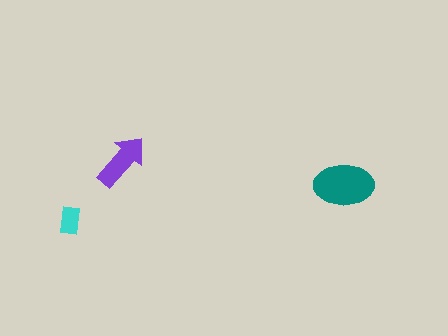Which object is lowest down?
The cyan rectangle is bottommost.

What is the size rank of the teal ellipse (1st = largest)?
1st.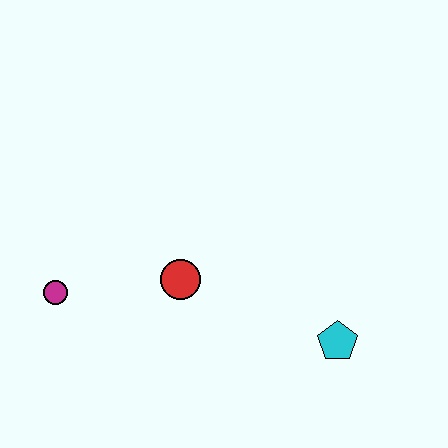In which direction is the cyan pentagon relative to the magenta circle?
The cyan pentagon is to the right of the magenta circle.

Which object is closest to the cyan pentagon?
The red circle is closest to the cyan pentagon.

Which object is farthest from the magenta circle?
The cyan pentagon is farthest from the magenta circle.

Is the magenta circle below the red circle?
Yes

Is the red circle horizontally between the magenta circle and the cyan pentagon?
Yes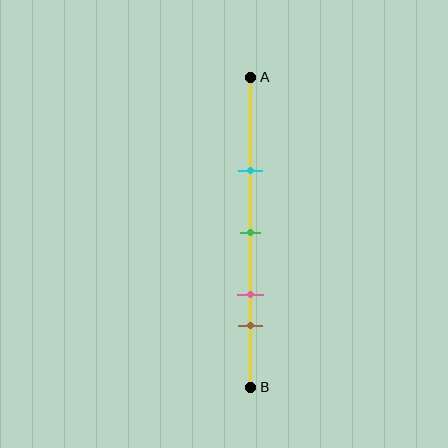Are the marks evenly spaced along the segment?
No, the marks are not evenly spaced.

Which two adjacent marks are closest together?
The pink and brown marks are the closest adjacent pair.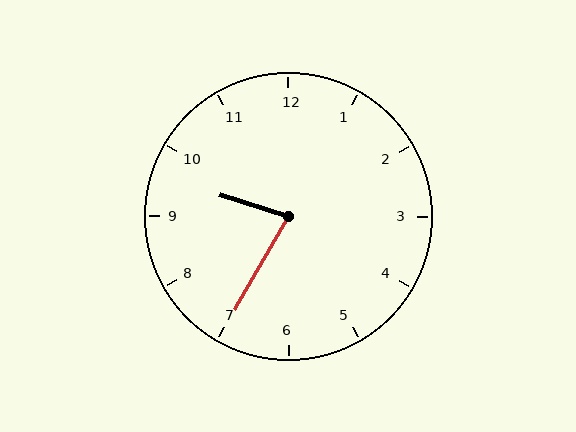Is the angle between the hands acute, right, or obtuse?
It is acute.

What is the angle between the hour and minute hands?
Approximately 78 degrees.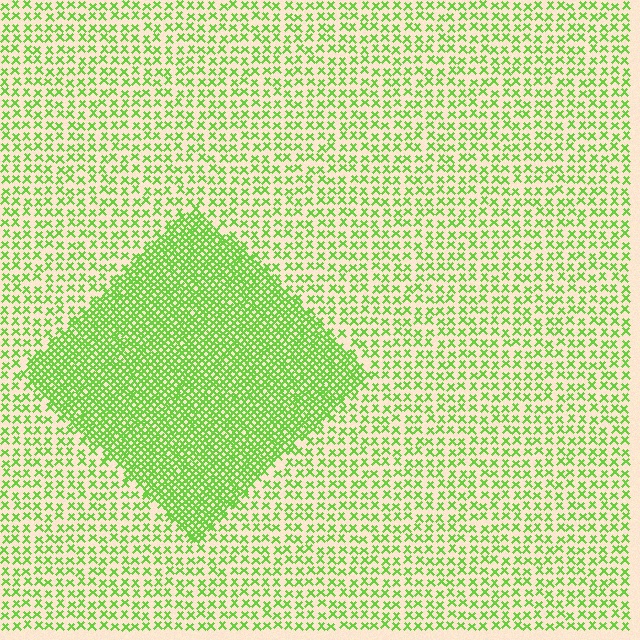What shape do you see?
I see a diamond.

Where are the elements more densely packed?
The elements are more densely packed inside the diamond boundary.